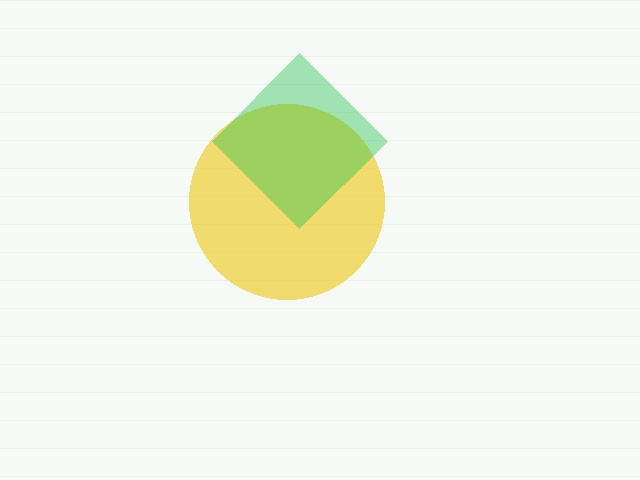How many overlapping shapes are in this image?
There are 2 overlapping shapes in the image.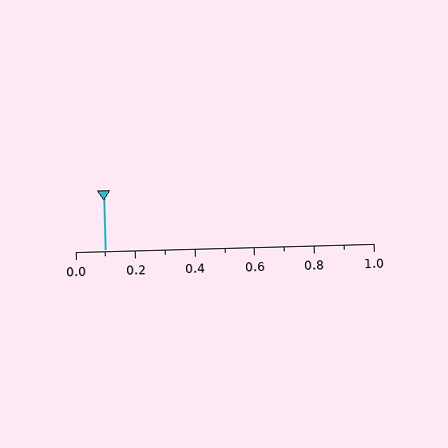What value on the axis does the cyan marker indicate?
The marker indicates approximately 0.1.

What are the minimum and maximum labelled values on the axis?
The axis runs from 0.0 to 1.0.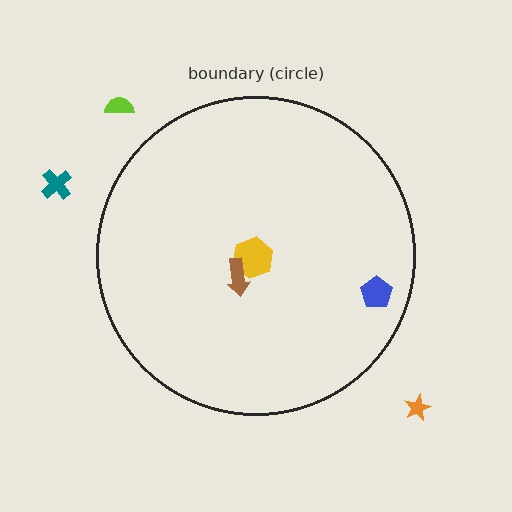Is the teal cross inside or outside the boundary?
Outside.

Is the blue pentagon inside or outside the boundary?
Inside.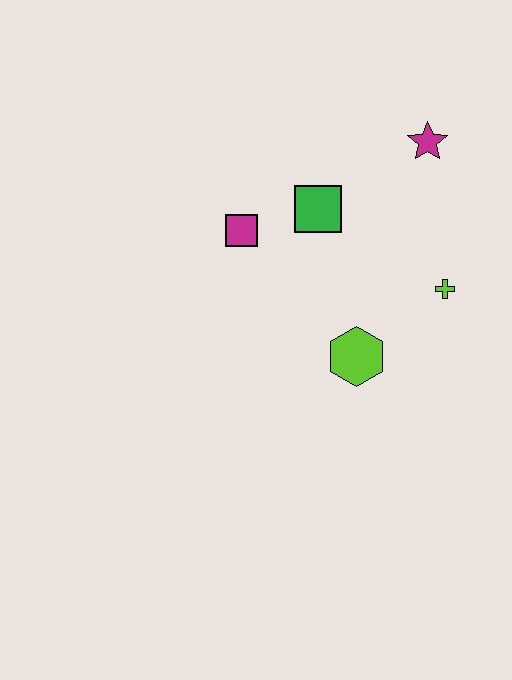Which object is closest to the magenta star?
The green square is closest to the magenta star.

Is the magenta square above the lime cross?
Yes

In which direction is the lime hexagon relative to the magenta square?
The lime hexagon is below the magenta square.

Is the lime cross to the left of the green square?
No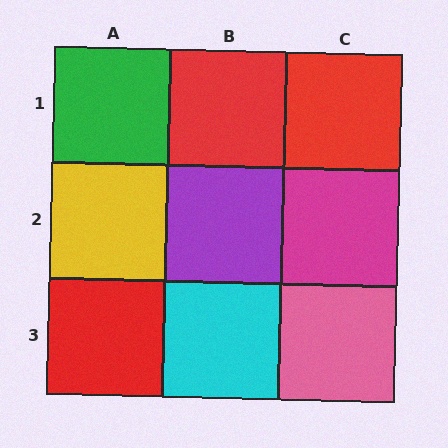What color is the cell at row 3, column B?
Cyan.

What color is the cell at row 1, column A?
Green.